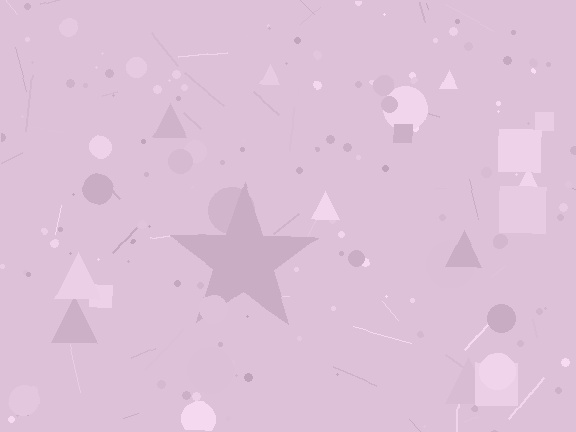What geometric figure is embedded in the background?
A star is embedded in the background.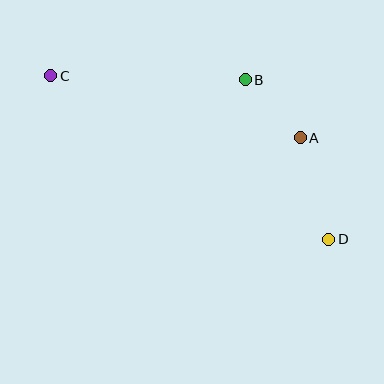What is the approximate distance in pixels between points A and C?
The distance between A and C is approximately 258 pixels.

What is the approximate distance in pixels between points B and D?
The distance between B and D is approximately 180 pixels.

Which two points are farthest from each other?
Points C and D are farthest from each other.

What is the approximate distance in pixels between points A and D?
The distance between A and D is approximately 105 pixels.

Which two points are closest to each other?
Points A and B are closest to each other.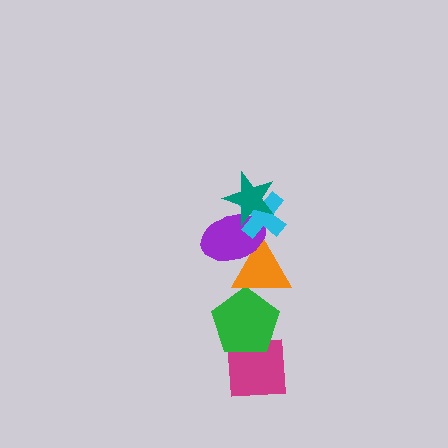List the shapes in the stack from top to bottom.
From top to bottom: the teal star, the cyan cross, the purple ellipse, the orange triangle, the green pentagon, the magenta square.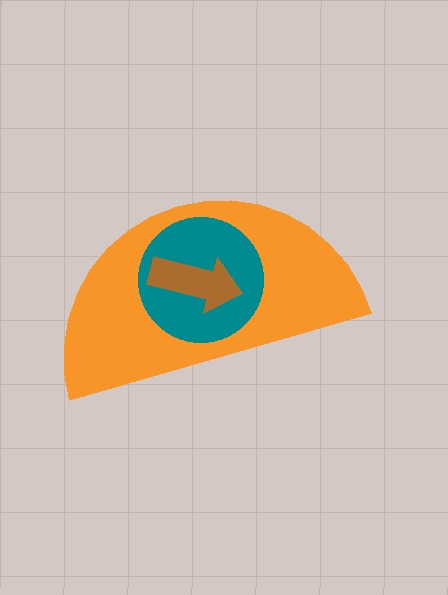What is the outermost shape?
The orange semicircle.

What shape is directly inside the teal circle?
The brown arrow.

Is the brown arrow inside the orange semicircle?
Yes.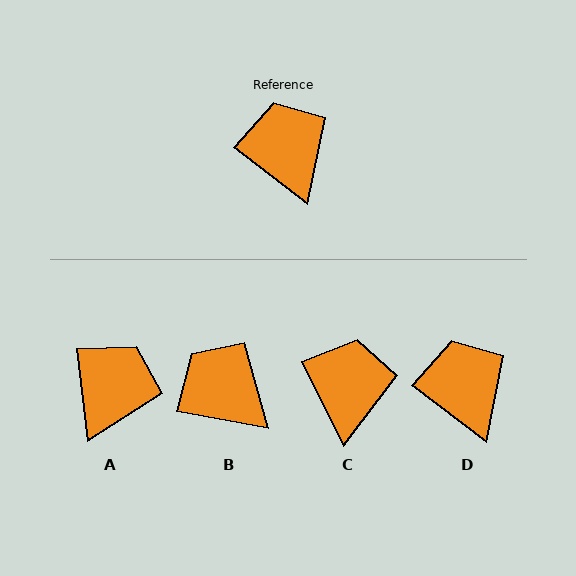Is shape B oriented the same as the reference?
No, it is off by about 27 degrees.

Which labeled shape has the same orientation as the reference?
D.